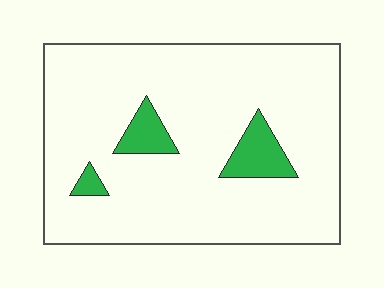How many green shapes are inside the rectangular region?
3.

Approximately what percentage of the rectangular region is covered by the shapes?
Approximately 10%.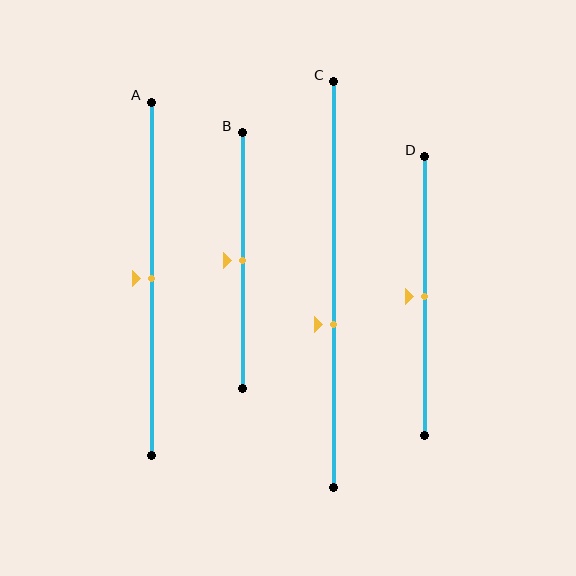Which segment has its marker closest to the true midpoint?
Segment A has its marker closest to the true midpoint.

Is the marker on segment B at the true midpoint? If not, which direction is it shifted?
Yes, the marker on segment B is at the true midpoint.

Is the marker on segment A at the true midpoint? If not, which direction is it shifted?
Yes, the marker on segment A is at the true midpoint.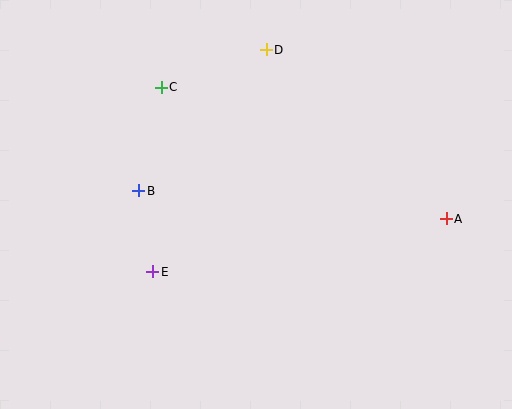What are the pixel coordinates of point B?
Point B is at (139, 191).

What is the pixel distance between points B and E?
The distance between B and E is 82 pixels.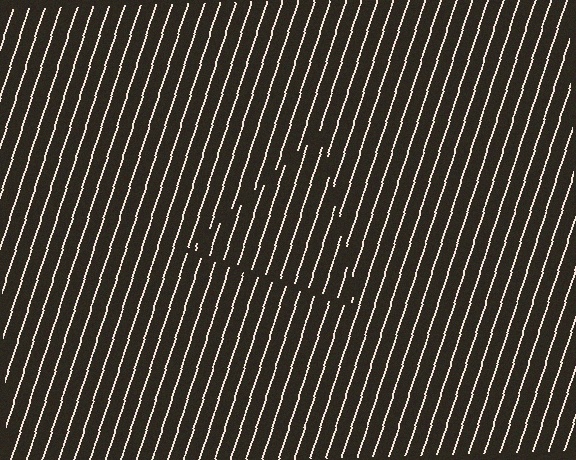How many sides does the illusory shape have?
3 sides — the line-ends trace a triangle.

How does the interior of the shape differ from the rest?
The interior of the shape contains the same grating, shifted by half a period — the contour is defined by the phase discontinuity where line-ends from the inner and outer gratings abut.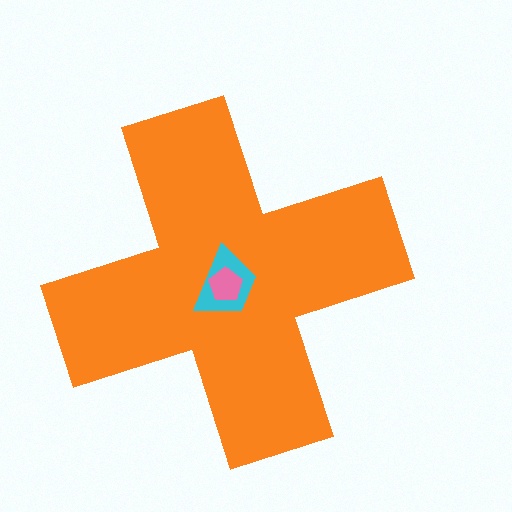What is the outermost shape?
The orange cross.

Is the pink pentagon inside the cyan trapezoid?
Yes.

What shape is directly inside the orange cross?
The cyan trapezoid.